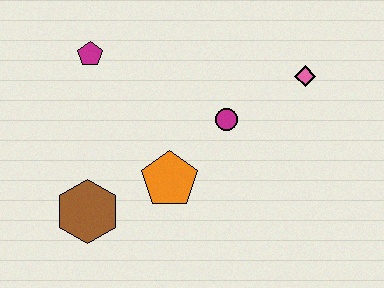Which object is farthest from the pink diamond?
The brown hexagon is farthest from the pink diamond.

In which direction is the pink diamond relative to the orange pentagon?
The pink diamond is to the right of the orange pentagon.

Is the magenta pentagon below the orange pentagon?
No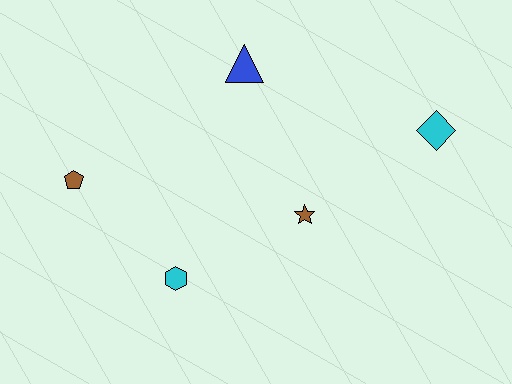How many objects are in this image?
There are 5 objects.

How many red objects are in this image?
There are no red objects.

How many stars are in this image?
There is 1 star.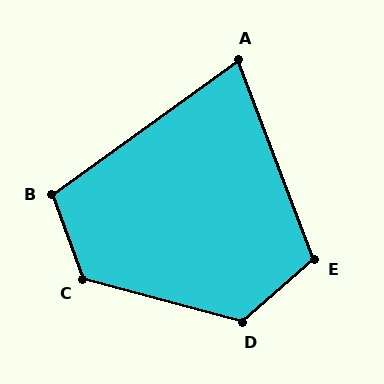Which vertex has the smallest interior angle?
A, at approximately 75 degrees.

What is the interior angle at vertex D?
Approximately 124 degrees (obtuse).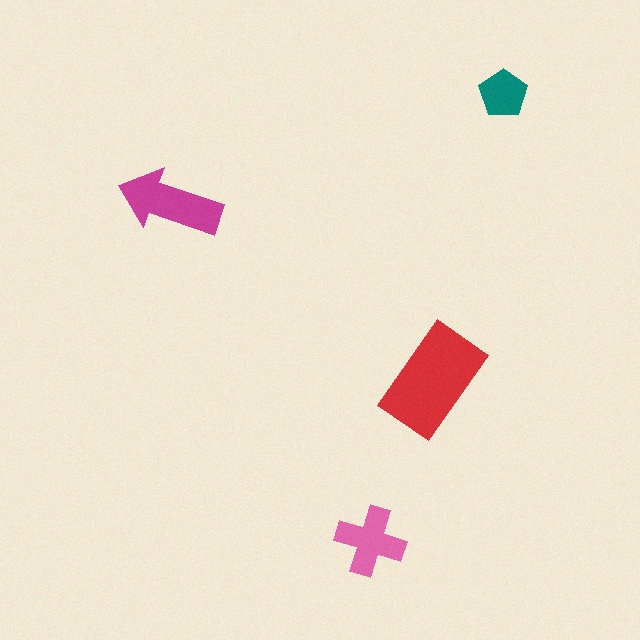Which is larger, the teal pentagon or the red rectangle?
The red rectangle.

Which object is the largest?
The red rectangle.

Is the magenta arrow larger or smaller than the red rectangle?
Smaller.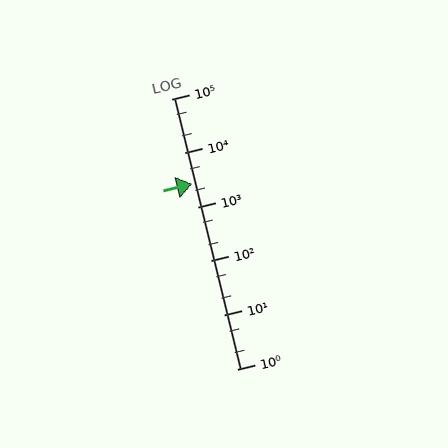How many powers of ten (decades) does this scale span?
The scale spans 5 decades, from 1 to 100000.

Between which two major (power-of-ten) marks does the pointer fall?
The pointer is between 1000 and 10000.